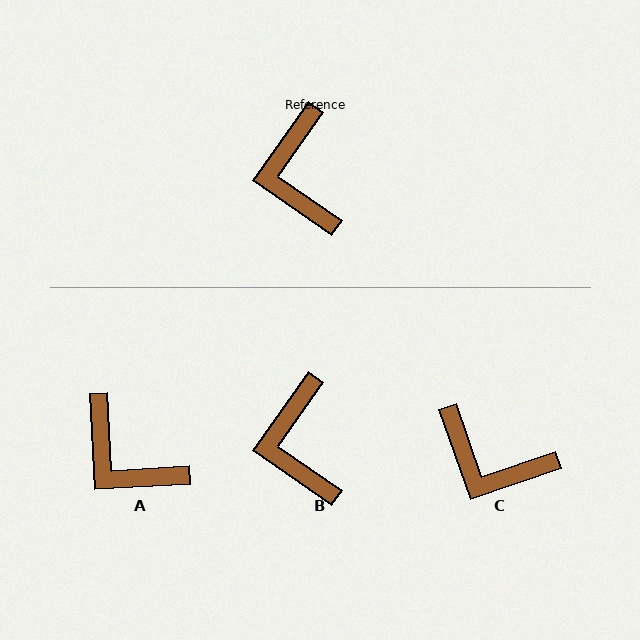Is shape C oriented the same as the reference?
No, it is off by about 54 degrees.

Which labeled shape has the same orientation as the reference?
B.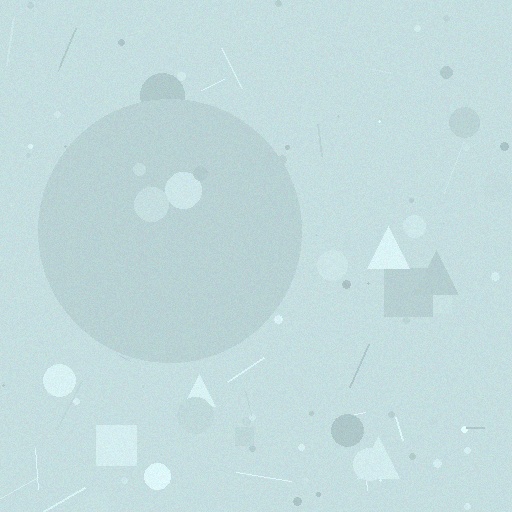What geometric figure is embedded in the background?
A circle is embedded in the background.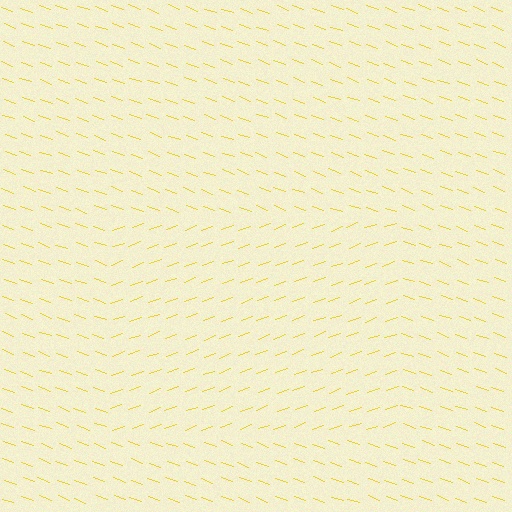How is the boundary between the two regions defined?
The boundary is defined purely by a change in line orientation (approximately 39 degrees difference). All lines are the same color and thickness.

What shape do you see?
I see a rectangle.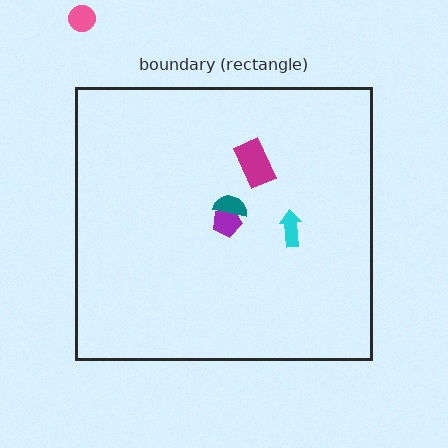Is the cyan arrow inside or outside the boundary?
Inside.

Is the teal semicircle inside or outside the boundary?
Inside.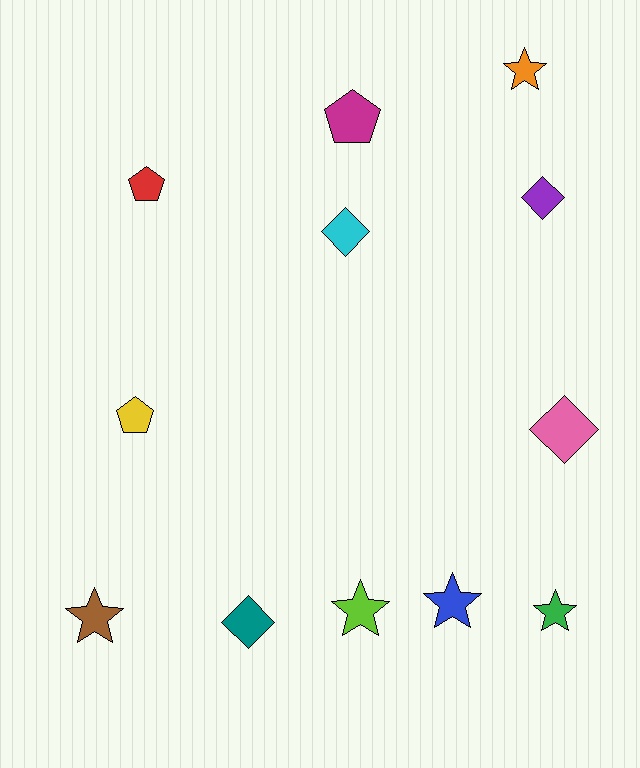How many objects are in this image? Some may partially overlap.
There are 12 objects.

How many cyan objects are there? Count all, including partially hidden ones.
There is 1 cyan object.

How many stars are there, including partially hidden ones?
There are 5 stars.